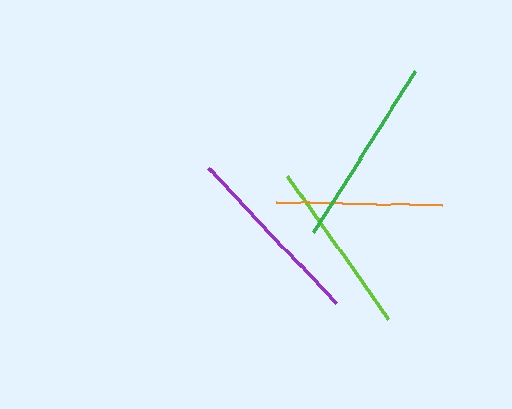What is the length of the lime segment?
The lime segment is approximately 176 pixels long.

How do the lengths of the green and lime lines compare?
The green and lime lines are approximately the same length.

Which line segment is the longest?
The green line is the longest at approximately 190 pixels.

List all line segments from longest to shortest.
From longest to shortest: green, purple, lime, orange.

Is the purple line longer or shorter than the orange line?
The purple line is longer than the orange line.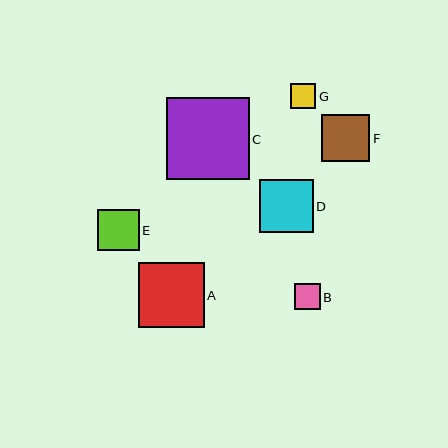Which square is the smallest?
Square G is the smallest with a size of approximately 25 pixels.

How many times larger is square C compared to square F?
Square C is approximately 1.7 times the size of square F.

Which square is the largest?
Square C is the largest with a size of approximately 83 pixels.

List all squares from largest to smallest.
From largest to smallest: C, A, D, F, E, B, G.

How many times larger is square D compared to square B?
Square D is approximately 2.1 times the size of square B.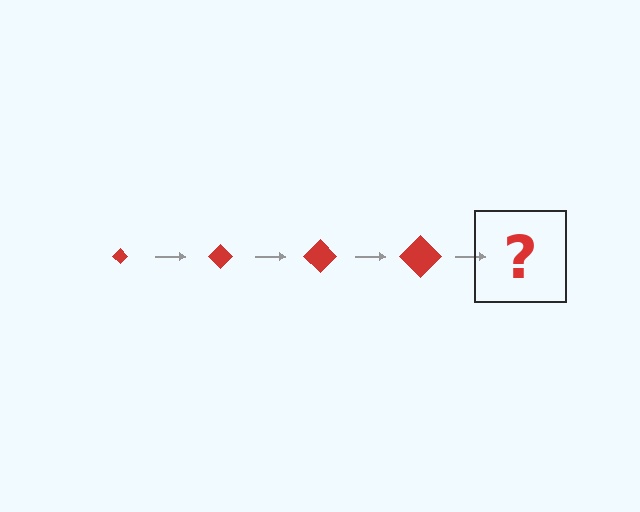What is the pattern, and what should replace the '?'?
The pattern is that the diamond gets progressively larger each step. The '?' should be a red diamond, larger than the previous one.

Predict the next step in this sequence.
The next step is a red diamond, larger than the previous one.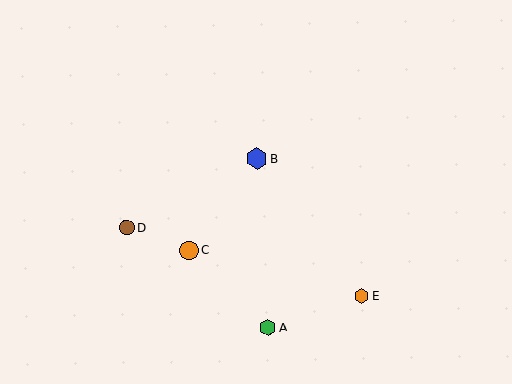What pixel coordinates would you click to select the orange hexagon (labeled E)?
Click at (361, 296) to select the orange hexagon E.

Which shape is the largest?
The blue hexagon (labeled B) is the largest.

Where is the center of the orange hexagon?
The center of the orange hexagon is at (361, 296).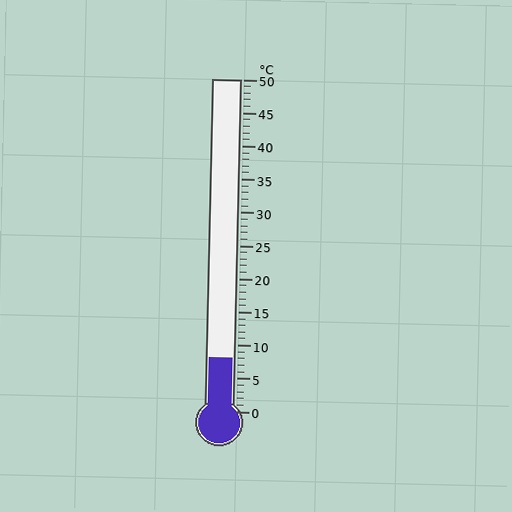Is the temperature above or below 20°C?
The temperature is below 20°C.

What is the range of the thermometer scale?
The thermometer scale ranges from 0°C to 50°C.